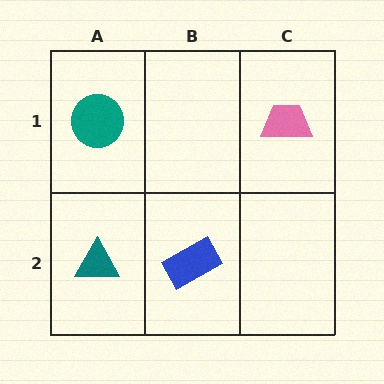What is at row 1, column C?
A pink trapezoid.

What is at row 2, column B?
A blue rectangle.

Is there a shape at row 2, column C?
No, that cell is empty.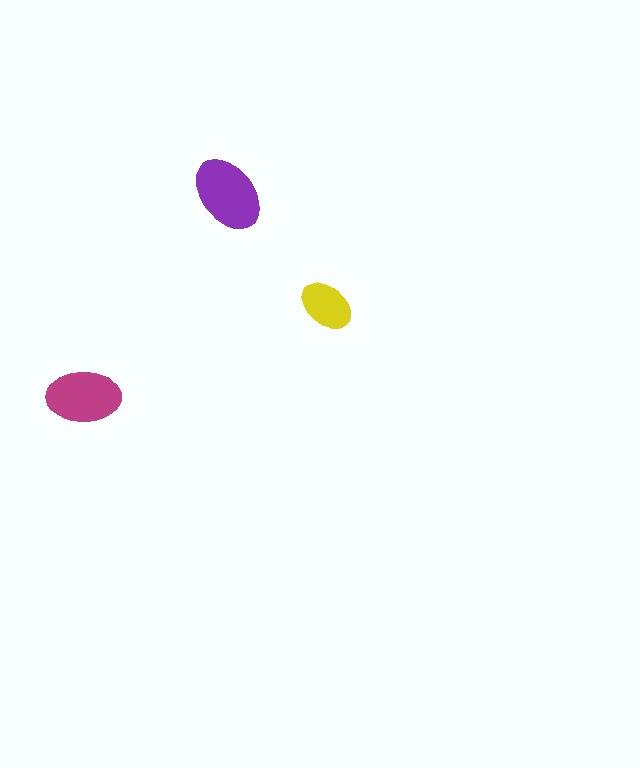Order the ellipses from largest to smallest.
the purple one, the magenta one, the yellow one.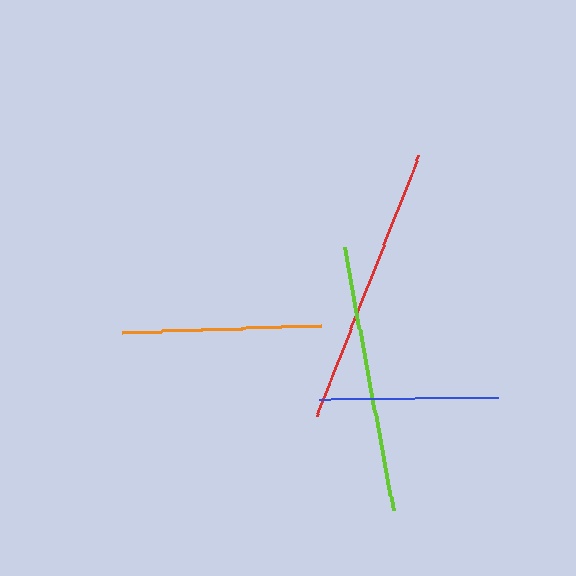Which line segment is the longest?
The red line is the longest at approximately 279 pixels.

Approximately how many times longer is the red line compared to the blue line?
The red line is approximately 1.6 times the length of the blue line.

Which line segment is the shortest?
The blue line is the shortest at approximately 179 pixels.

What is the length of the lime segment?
The lime segment is approximately 267 pixels long.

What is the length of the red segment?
The red segment is approximately 279 pixels long.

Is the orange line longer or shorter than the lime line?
The lime line is longer than the orange line.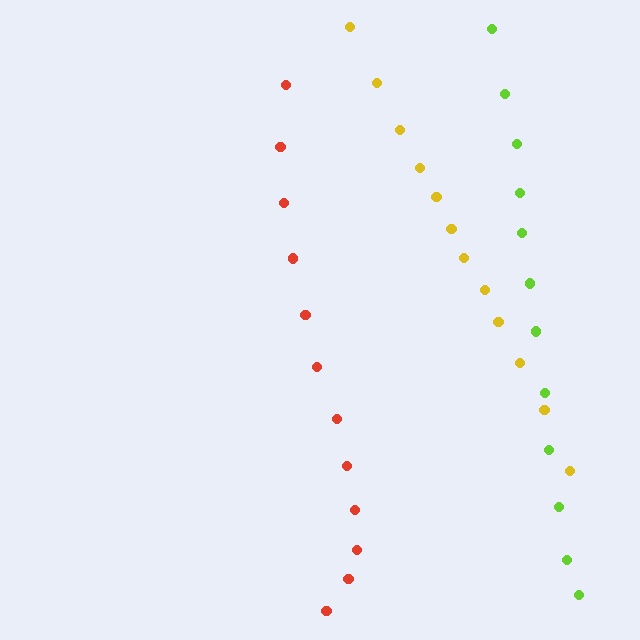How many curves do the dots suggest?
There are 3 distinct paths.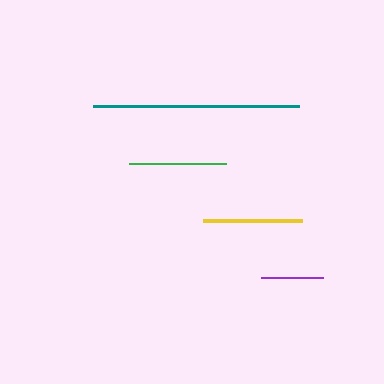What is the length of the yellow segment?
The yellow segment is approximately 99 pixels long.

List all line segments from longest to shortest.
From longest to shortest: teal, yellow, green, purple.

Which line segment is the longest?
The teal line is the longest at approximately 207 pixels.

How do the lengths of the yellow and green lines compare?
The yellow and green lines are approximately the same length.